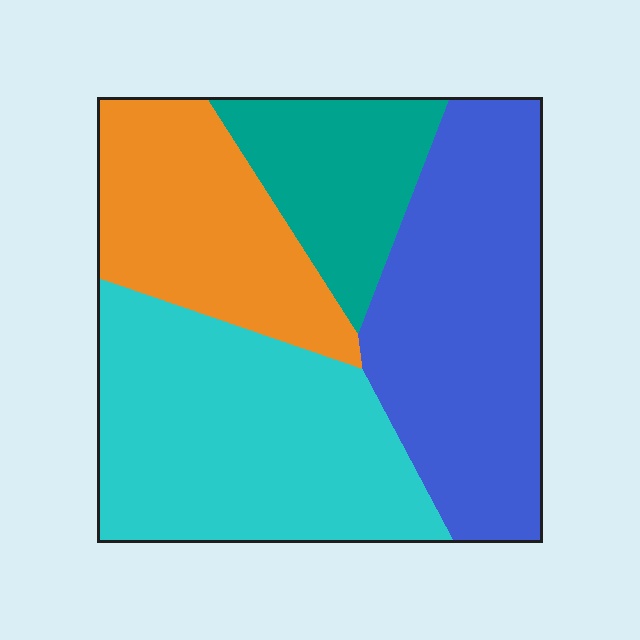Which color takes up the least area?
Teal, at roughly 15%.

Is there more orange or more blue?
Blue.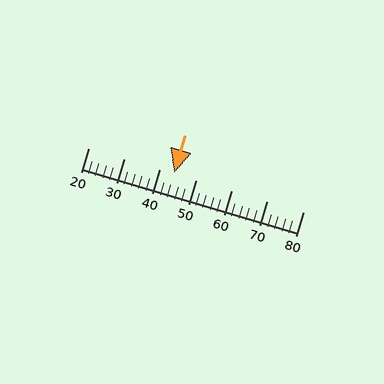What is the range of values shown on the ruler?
The ruler shows values from 20 to 80.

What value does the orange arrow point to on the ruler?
The orange arrow points to approximately 44.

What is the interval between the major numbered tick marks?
The major tick marks are spaced 10 units apart.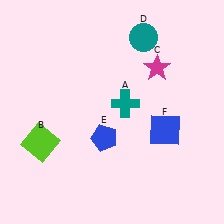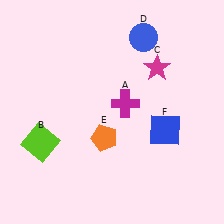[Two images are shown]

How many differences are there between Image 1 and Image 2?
There are 3 differences between the two images.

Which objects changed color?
A changed from teal to magenta. D changed from teal to blue. E changed from blue to orange.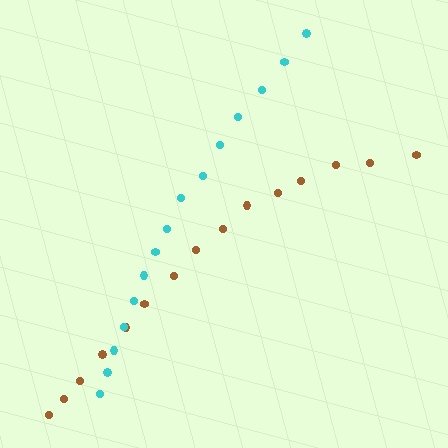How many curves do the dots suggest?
There are 2 distinct paths.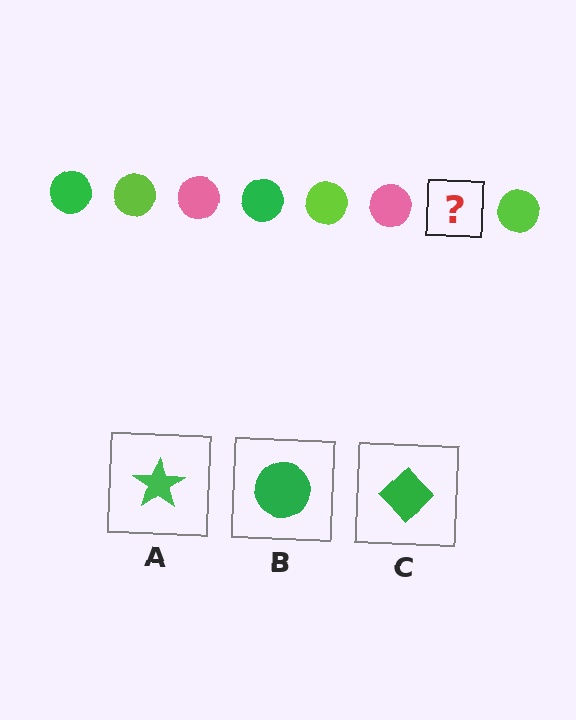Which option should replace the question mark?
Option B.